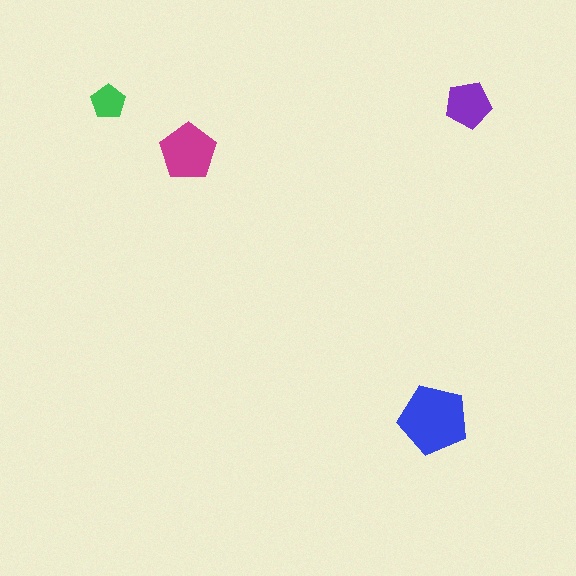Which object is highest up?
The green pentagon is topmost.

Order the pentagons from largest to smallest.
the blue one, the magenta one, the purple one, the green one.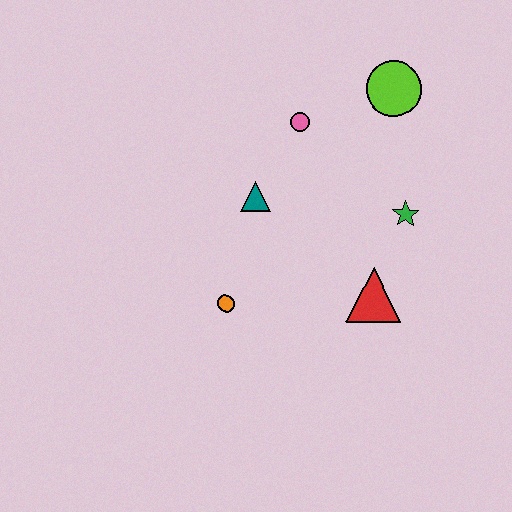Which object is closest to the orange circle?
The teal triangle is closest to the orange circle.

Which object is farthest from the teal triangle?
The lime circle is farthest from the teal triangle.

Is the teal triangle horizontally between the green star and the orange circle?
Yes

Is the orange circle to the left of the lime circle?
Yes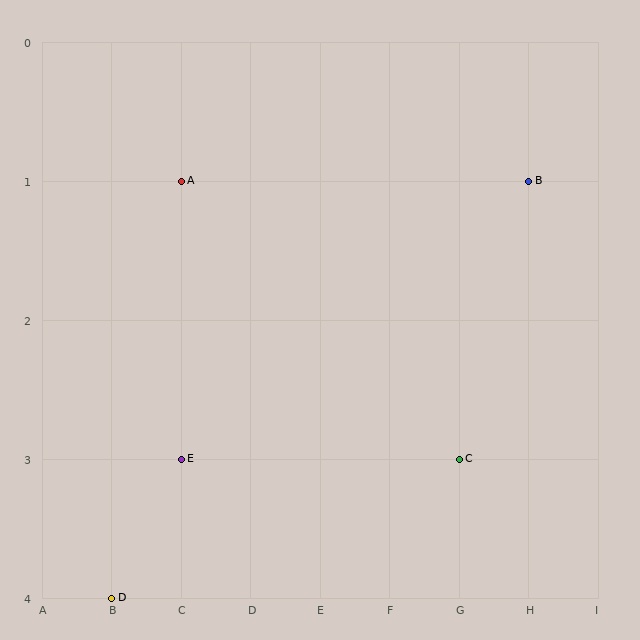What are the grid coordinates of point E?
Point E is at grid coordinates (C, 3).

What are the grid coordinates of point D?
Point D is at grid coordinates (B, 4).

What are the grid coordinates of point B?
Point B is at grid coordinates (H, 1).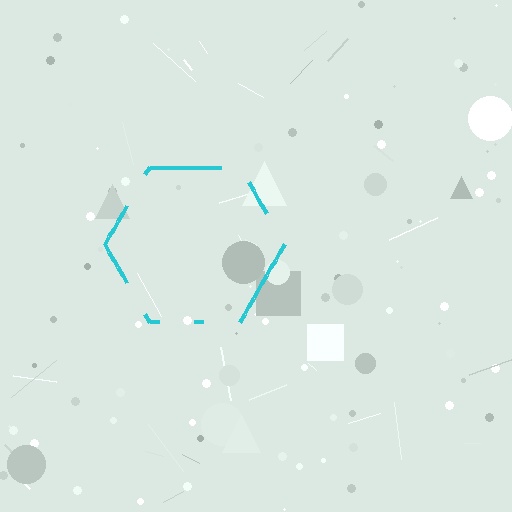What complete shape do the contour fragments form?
The contour fragments form a hexagon.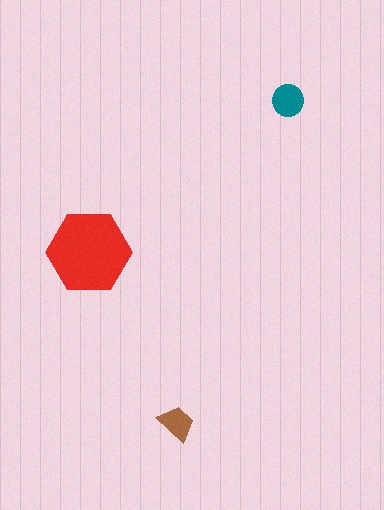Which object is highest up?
The teal circle is topmost.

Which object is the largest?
The red hexagon.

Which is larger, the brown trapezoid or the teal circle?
The teal circle.